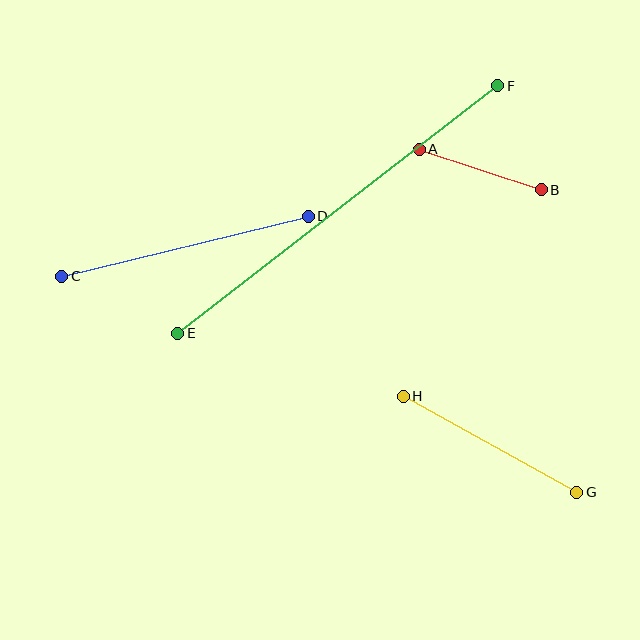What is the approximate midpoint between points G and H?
The midpoint is at approximately (490, 444) pixels.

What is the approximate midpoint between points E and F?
The midpoint is at approximately (338, 210) pixels.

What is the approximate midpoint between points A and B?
The midpoint is at approximately (480, 170) pixels.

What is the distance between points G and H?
The distance is approximately 198 pixels.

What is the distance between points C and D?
The distance is approximately 254 pixels.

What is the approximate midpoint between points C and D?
The midpoint is at approximately (185, 246) pixels.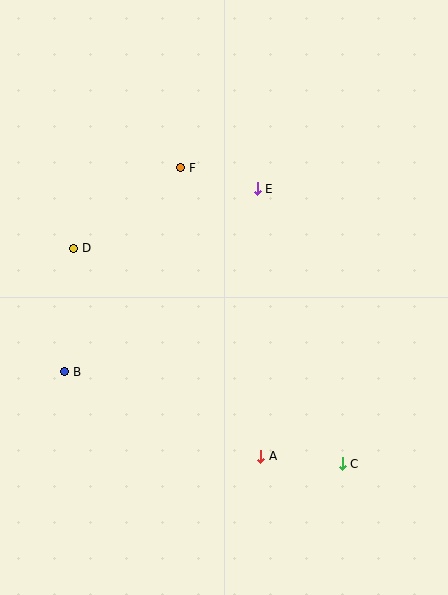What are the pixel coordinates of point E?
Point E is at (257, 189).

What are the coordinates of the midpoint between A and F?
The midpoint between A and F is at (221, 312).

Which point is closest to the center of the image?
Point E at (257, 189) is closest to the center.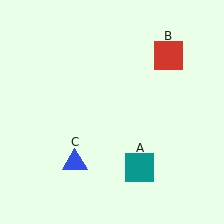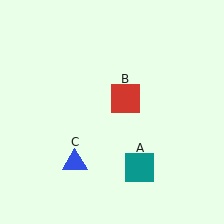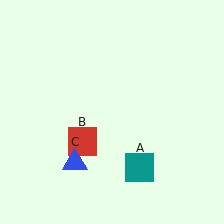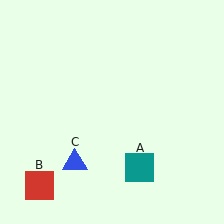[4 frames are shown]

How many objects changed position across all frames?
1 object changed position: red square (object B).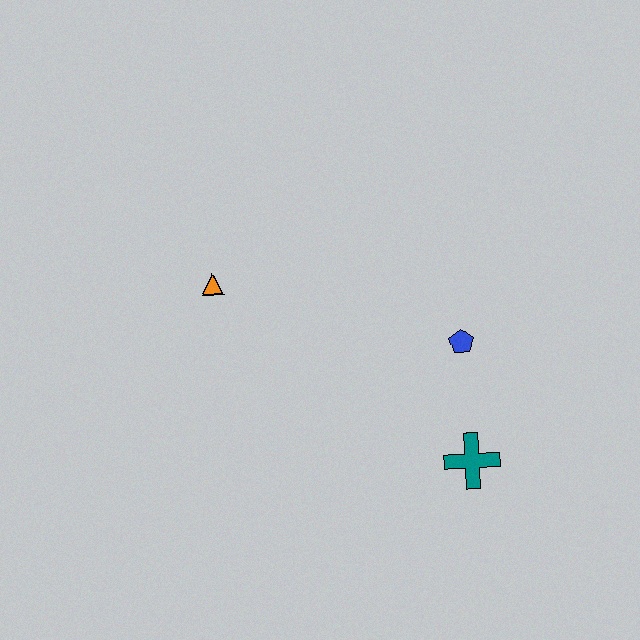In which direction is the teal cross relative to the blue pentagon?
The teal cross is below the blue pentagon.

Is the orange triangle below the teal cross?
No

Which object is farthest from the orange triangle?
The teal cross is farthest from the orange triangle.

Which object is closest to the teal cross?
The blue pentagon is closest to the teal cross.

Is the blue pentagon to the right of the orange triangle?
Yes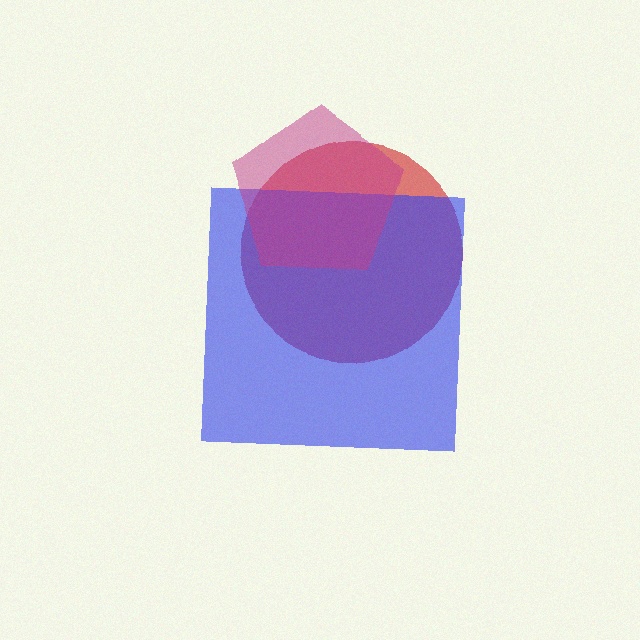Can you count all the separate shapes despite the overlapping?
Yes, there are 3 separate shapes.